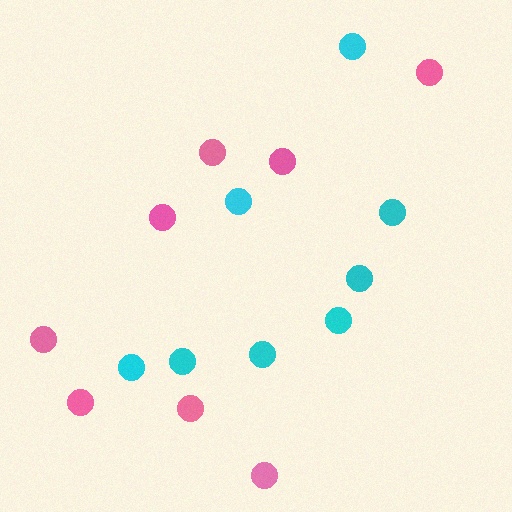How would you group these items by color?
There are 2 groups: one group of pink circles (8) and one group of cyan circles (8).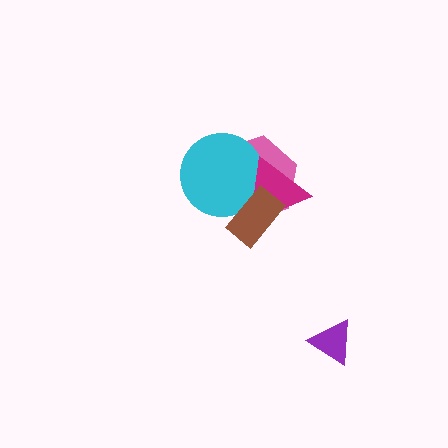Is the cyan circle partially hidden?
Yes, it is partially covered by another shape.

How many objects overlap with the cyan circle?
3 objects overlap with the cyan circle.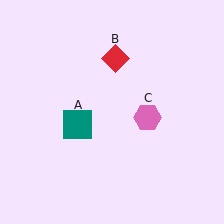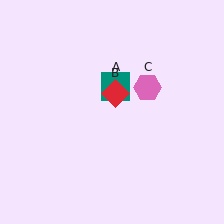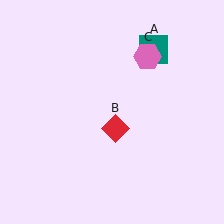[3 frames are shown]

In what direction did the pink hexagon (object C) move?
The pink hexagon (object C) moved up.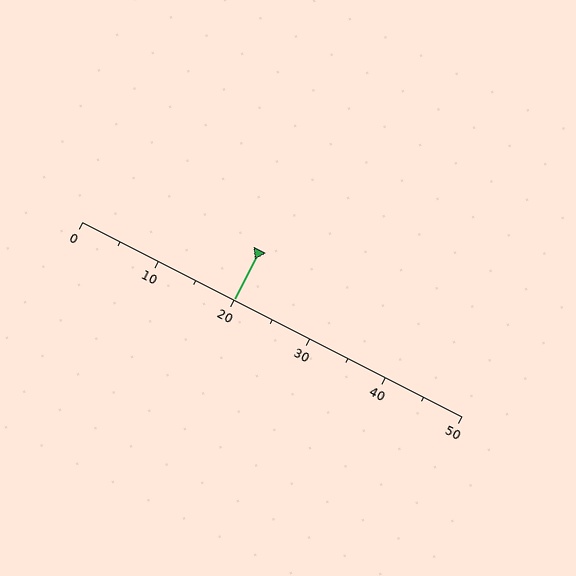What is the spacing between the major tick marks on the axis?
The major ticks are spaced 10 apart.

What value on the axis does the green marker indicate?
The marker indicates approximately 20.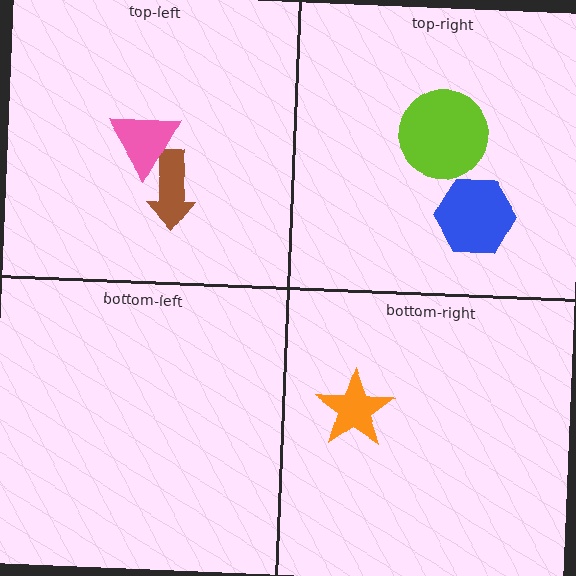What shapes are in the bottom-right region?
The orange star.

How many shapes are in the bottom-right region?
1.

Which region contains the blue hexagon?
The top-right region.